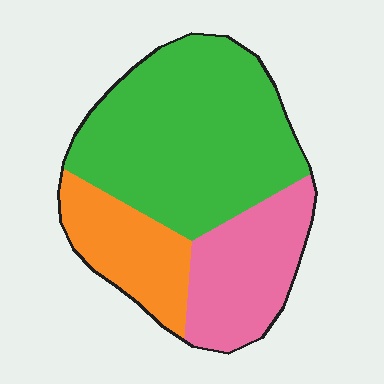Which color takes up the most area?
Green, at roughly 55%.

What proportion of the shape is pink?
Pink covers about 25% of the shape.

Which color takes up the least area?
Orange, at roughly 20%.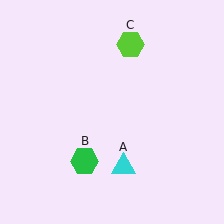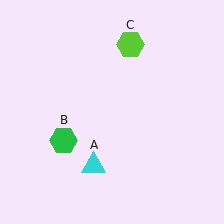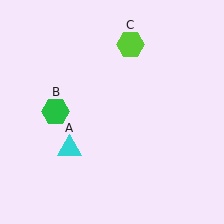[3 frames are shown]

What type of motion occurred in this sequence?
The cyan triangle (object A), green hexagon (object B) rotated clockwise around the center of the scene.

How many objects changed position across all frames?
2 objects changed position: cyan triangle (object A), green hexagon (object B).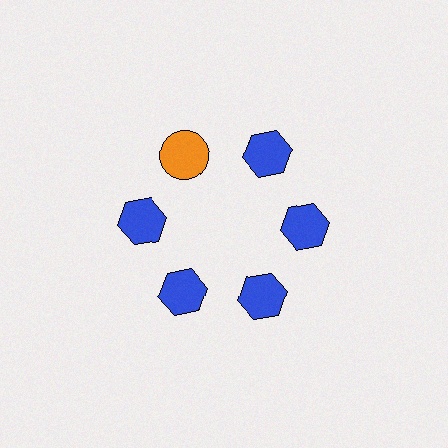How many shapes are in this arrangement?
There are 6 shapes arranged in a ring pattern.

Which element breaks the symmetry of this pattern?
The orange circle at roughly the 11 o'clock position breaks the symmetry. All other shapes are blue hexagons.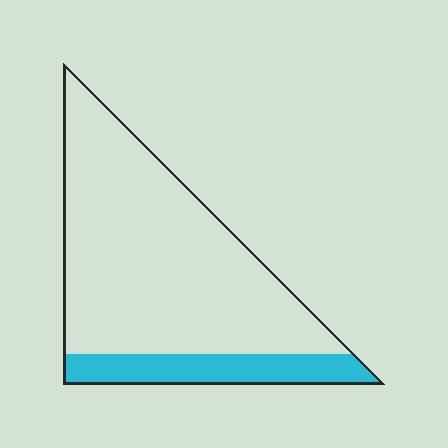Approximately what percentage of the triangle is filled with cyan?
Approximately 20%.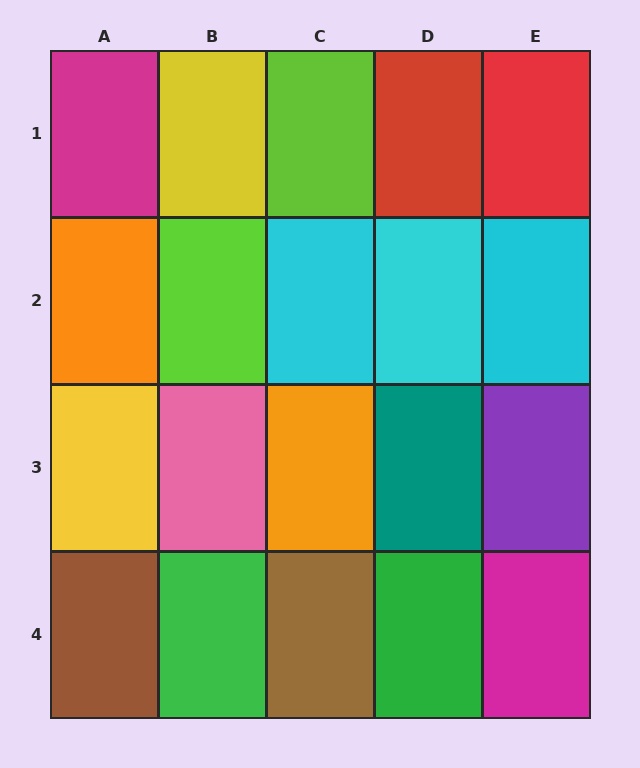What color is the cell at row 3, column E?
Purple.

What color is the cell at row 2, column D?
Cyan.